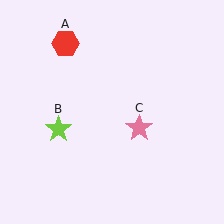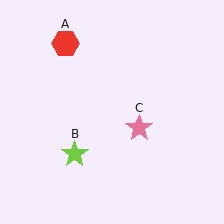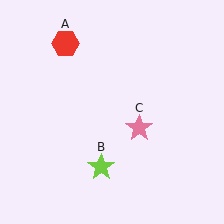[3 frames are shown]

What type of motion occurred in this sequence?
The lime star (object B) rotated counterclockwise around the center of the scene.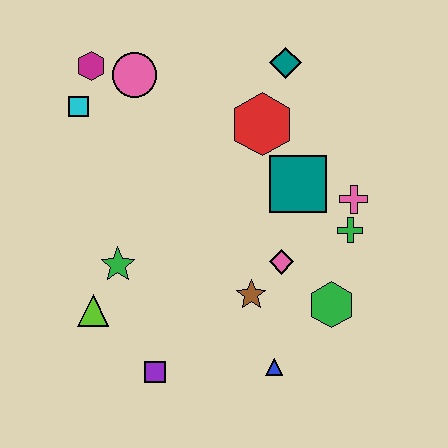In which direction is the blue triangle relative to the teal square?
The blue triangle is below the teal square.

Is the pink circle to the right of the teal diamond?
No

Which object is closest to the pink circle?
The magenta hexagon is closest to the pink circle.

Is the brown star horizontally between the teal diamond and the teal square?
No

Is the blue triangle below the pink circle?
Yes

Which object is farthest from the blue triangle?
The magenta hexagon is farthest from the blue triangle.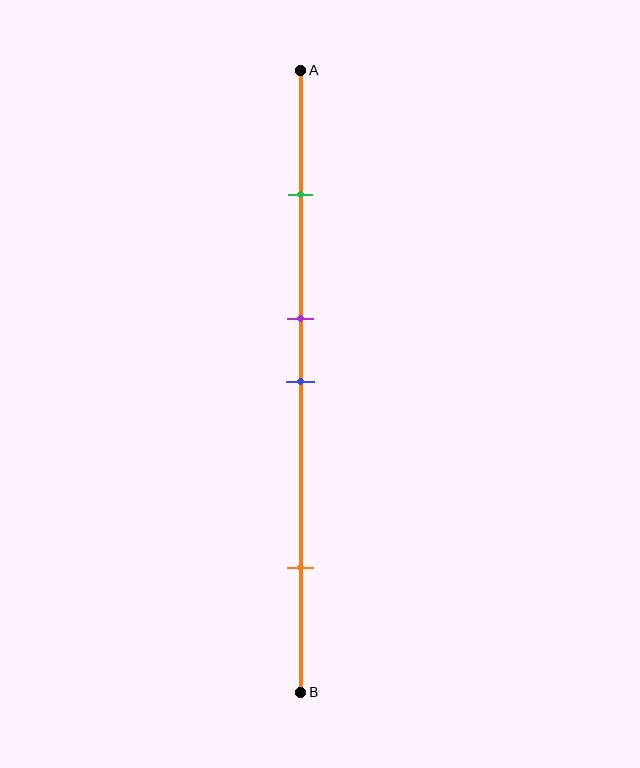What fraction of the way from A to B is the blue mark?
The blue mark is approximately 50% (0.5) of the way from A to B.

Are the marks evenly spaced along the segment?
No, the marks are not evenly spaced.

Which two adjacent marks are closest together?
The purple and blue marks are the closest adjacent pair.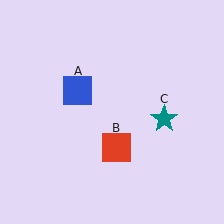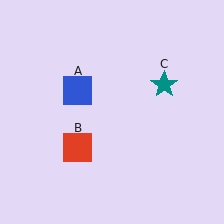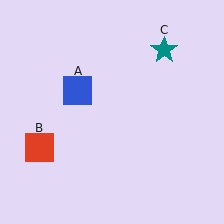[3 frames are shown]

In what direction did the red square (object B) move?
The red square (object B) moved left.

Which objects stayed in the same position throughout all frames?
Blue square (object A) remained stationary.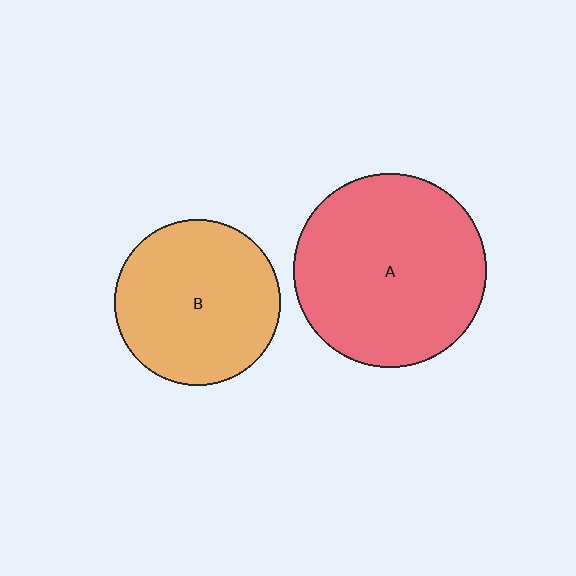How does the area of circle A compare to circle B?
Approximately 1.4 times.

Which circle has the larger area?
Circle A (red).